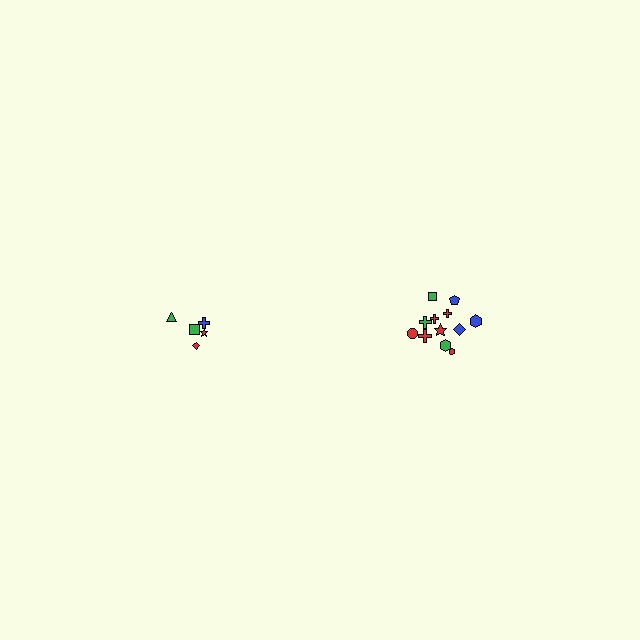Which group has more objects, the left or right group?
The right group.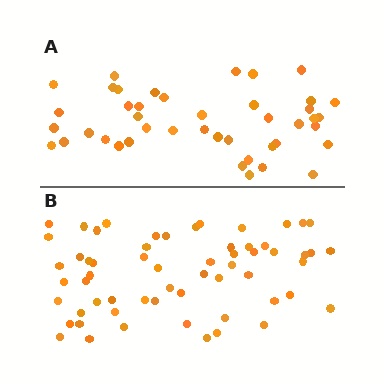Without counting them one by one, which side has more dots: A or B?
Region B (the bottom region) has more dots.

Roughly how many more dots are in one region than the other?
Region B has approximately 15 more dots than region A.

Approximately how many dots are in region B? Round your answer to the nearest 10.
About 60 dots.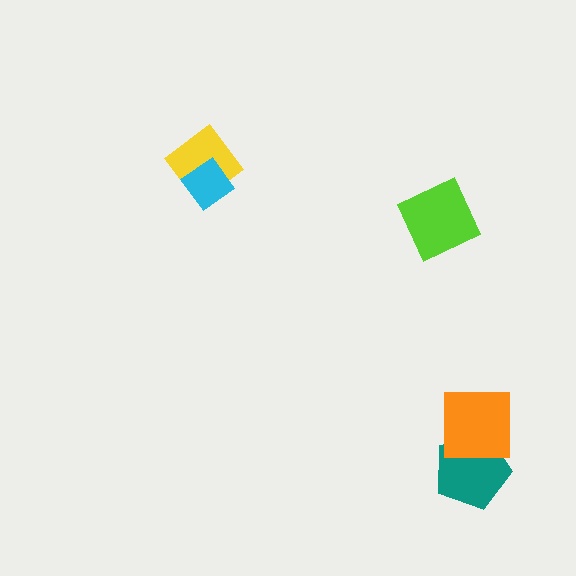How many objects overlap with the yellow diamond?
1 object overlaps with the yellow diamond.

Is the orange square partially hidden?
No, no other shape covers it.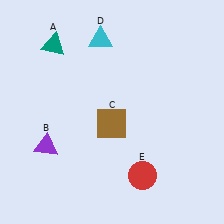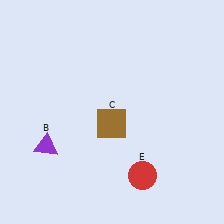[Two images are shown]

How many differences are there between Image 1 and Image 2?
There are 2 differences between the two images.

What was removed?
The teal triangle (A), the cyan triangle (D) were removed in Image 2.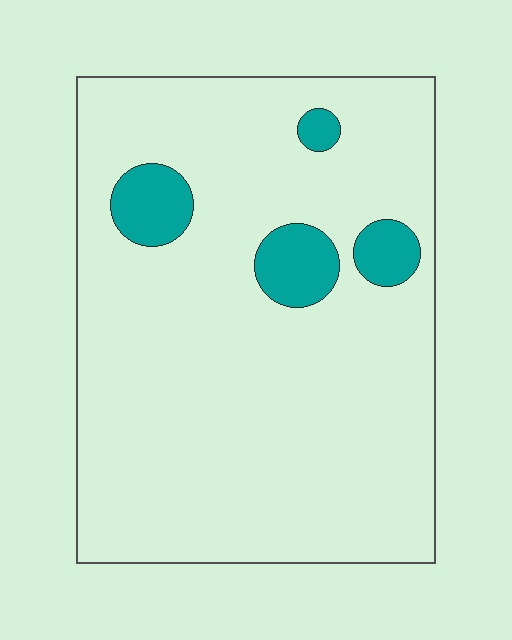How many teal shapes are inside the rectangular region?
4.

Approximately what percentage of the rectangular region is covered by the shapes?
Approximately 10%.